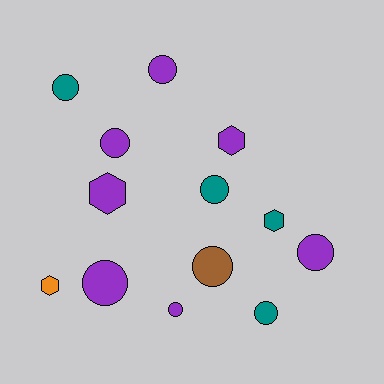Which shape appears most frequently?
Circle, with 9 objects.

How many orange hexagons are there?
There is 1 orange hexagon.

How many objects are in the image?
There are 13 objects.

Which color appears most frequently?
Purple, with 7 objects.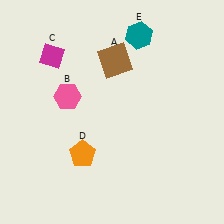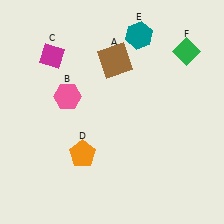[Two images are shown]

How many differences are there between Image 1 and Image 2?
There is 1 difference between the two images.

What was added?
A green diamond (F) was added in Image 2.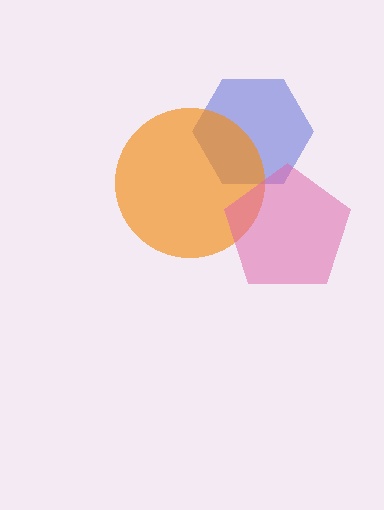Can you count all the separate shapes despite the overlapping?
Yes, there are 3 separate shapes.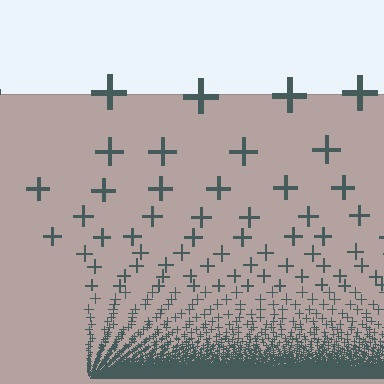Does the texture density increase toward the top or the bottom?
Density increases toward the bottom.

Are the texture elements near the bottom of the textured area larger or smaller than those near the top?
Smaller. The gradient is inverted — elements near the bottom are smaller and denser.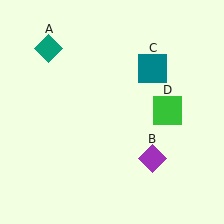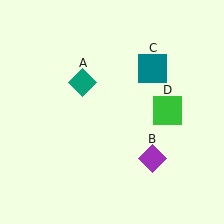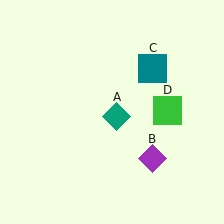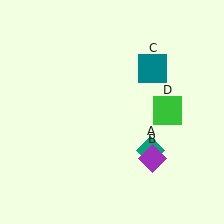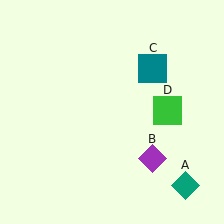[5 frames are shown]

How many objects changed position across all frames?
1 object changed position: teal diamond (object A).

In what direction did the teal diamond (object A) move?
The teal diamond (object A) moved down and to the right.